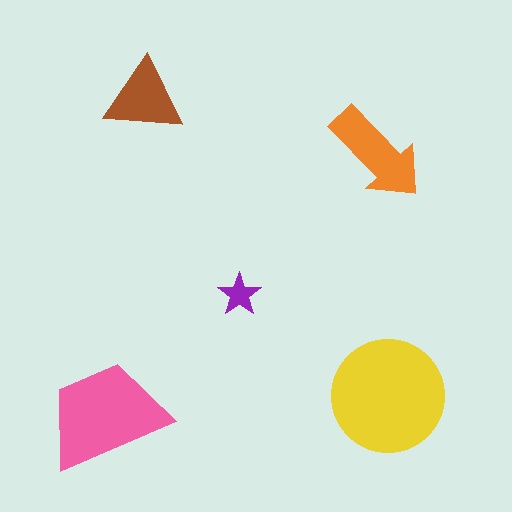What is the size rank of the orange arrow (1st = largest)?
3rd.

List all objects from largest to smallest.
The yellow circle, the pink trapezoid, the orange arrow, the brown triangle, the purple star.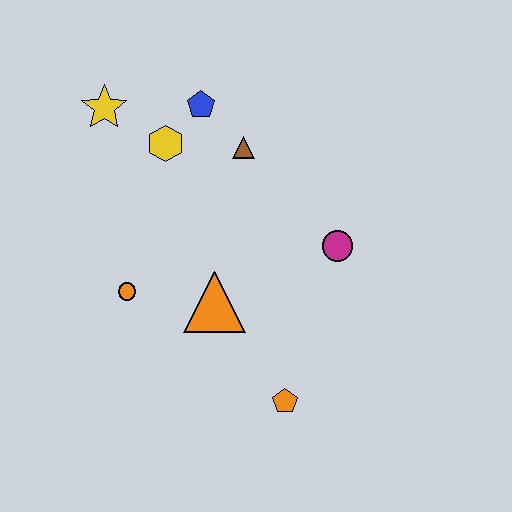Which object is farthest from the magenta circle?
The yellow star is farthest from the magenta circle.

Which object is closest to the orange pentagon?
The orange triangle is closest to the orange pentagon.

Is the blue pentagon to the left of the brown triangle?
Yes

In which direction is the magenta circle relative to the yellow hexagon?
The magenta circle is to the right of the yellow hexagon.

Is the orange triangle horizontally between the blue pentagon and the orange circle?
No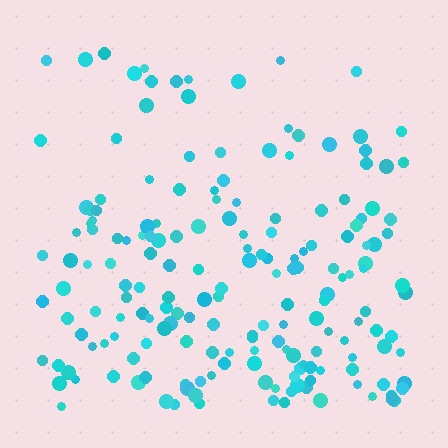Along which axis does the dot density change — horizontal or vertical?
Vertical.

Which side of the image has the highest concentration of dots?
The bottom.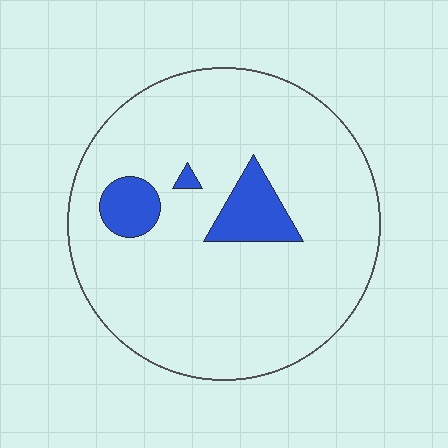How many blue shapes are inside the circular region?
3.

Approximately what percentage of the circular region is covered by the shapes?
Approximately 10%.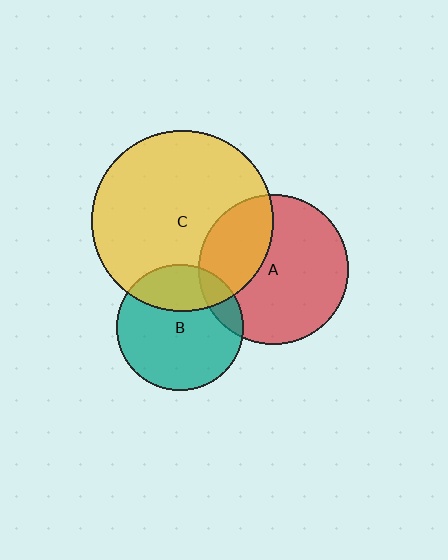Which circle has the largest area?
Circle C (yellow).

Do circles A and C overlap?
Yes.